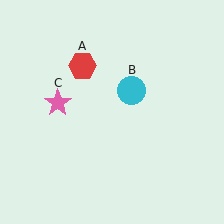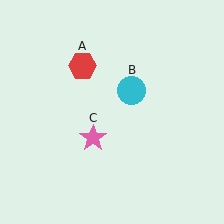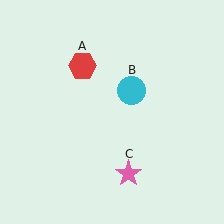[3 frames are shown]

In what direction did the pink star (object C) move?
The pink star (object C) moved down and to the right.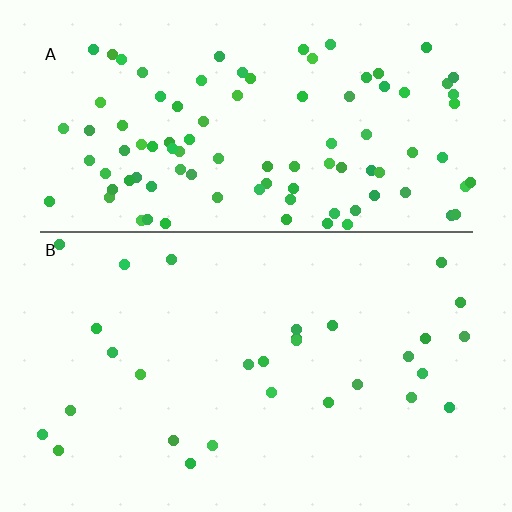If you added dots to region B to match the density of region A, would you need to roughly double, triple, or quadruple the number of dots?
Approximately triple.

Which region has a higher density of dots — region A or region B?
A (the top).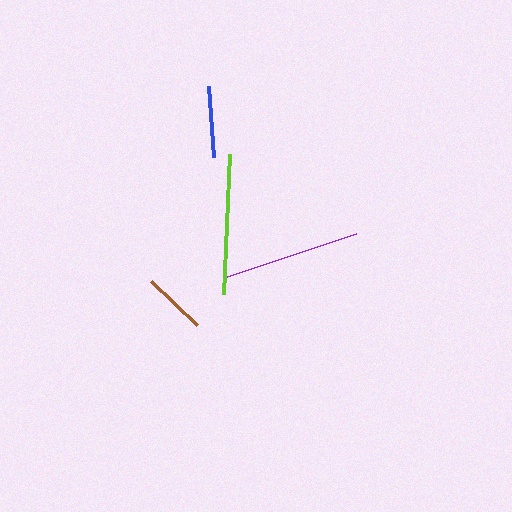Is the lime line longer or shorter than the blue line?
The lime line is longer than the blue line.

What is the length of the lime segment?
The lime segment is approximately 140 pixels long.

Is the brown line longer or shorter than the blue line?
The blue line is longer than the brown line.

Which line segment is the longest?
The lime line is the longest at approximately 140 pixels.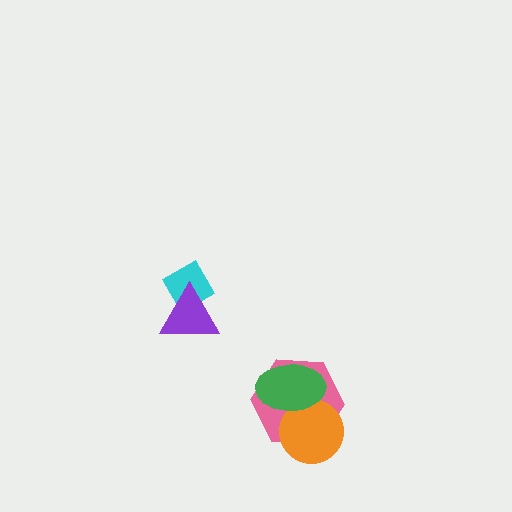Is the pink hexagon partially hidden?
Yes, it is partially covered by another shape.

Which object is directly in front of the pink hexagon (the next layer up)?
The orange circle is directly in front of the pink hexagon.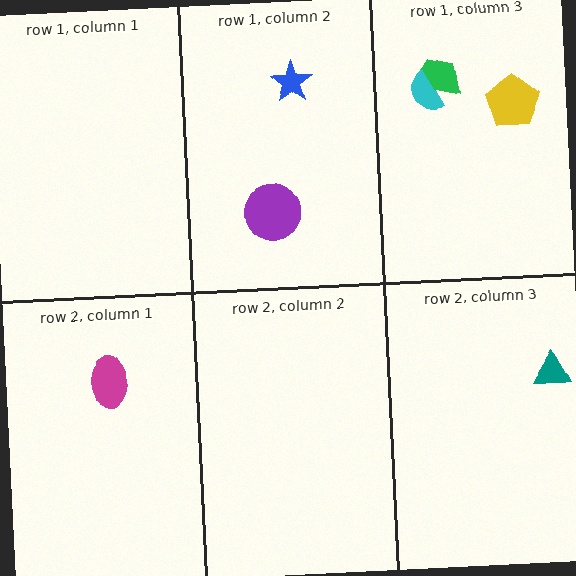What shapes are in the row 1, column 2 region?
The blue star, the purple circle.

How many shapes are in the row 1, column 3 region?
3.